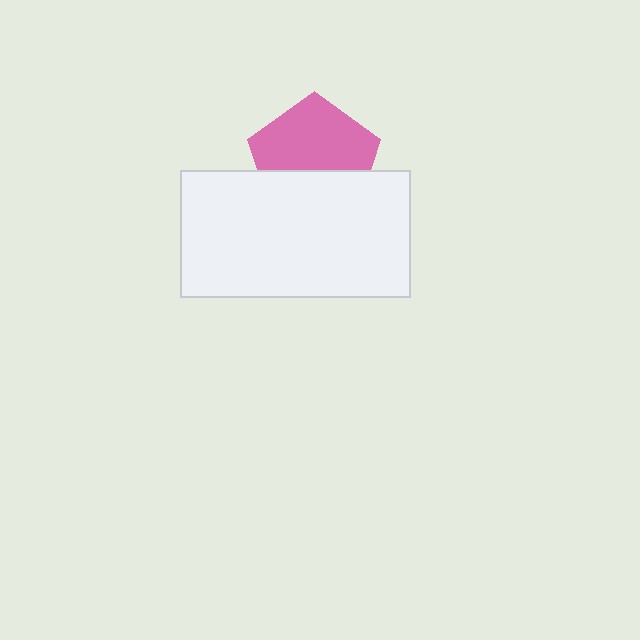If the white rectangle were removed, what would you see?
You would see the complete pink pentagon.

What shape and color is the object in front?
The object in front is a white rectangle.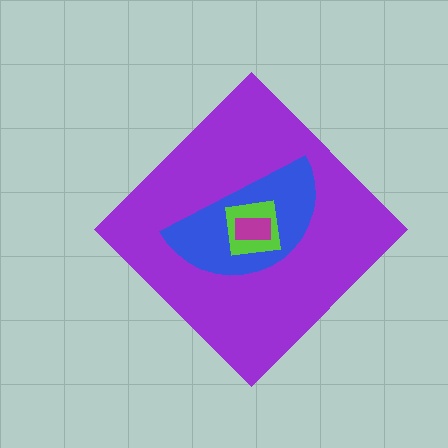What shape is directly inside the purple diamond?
The blue semicircle.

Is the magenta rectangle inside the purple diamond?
Yes.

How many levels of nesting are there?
4.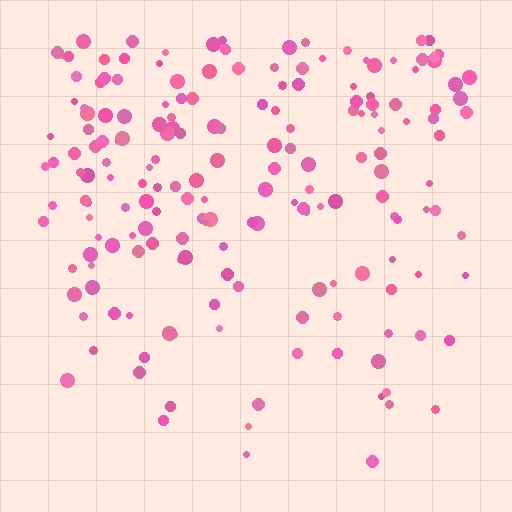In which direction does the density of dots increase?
From bottom to top, with the top side densest.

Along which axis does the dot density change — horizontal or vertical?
Vertical.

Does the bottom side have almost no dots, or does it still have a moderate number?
Still a moderate number, just noticeably fewer than the top.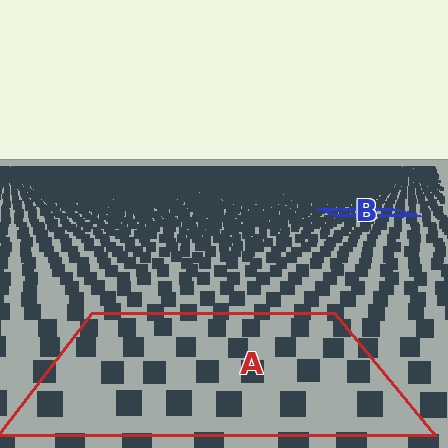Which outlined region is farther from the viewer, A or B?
Region B is farther from the viewer — the texture elements inside it appear smaller and more densely packed.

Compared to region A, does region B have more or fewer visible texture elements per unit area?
Region B has more texture elements per unit area — they are packed more densely because it is farther away.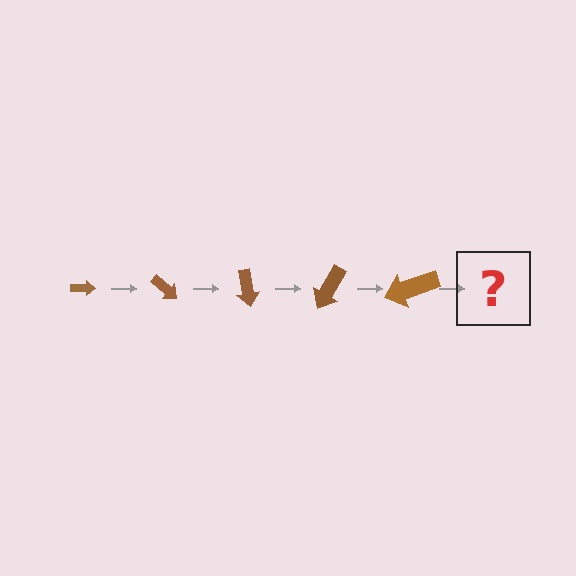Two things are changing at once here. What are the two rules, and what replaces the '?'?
The two rules are that the arrow grows larger each step and it rotates 40 degrees each step. The '?' should be an arrow, larger than the previous one and rotated 200 degrees from the start.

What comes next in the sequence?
The next element should be an arrow, larger than the previous one and rotated 200 degrees from the start.